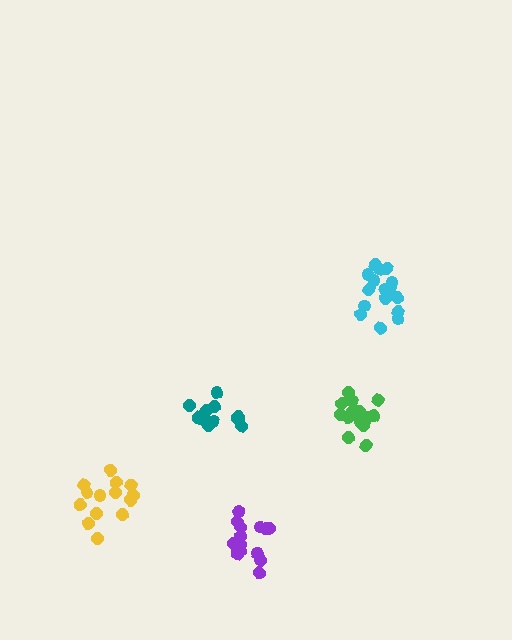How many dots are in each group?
Group 1: 12 dots, Group 2: 16 dots, Group 3: 16 dots, Group 4: 14 dots, Group 5: 15 dots (73 total).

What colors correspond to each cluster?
The clusters are colored: teal, cyan, purple, yellow, green.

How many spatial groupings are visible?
There are 5 spatial groupings.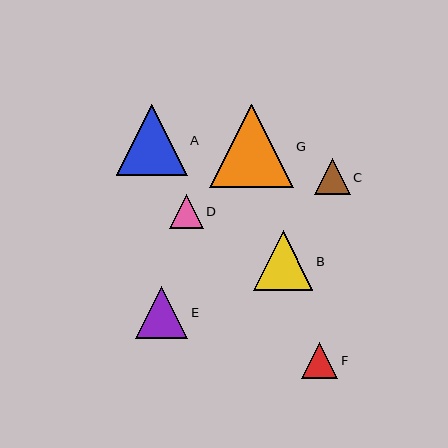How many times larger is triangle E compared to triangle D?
Triangle E is approximately 1.5 times the size of triangle D.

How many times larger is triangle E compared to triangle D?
Triangle E is approximately 1.5 times the size of triangle D.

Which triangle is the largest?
Triangle G is the largest with a size of approximately 83 pixels.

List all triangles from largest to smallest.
From largest to smallest: G, A, B, E, F, C, D.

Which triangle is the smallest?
Triangle D is the smallest with a size of approximately 34 pixels.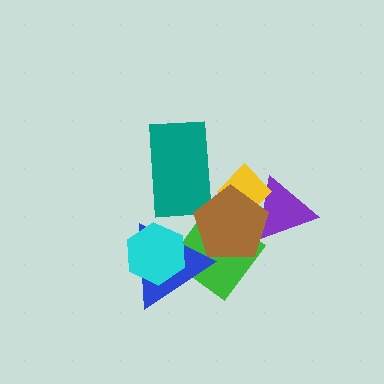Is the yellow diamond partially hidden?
Yes, it is partially covered by another shape.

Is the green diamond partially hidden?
Yes, it is partially covered by another shape.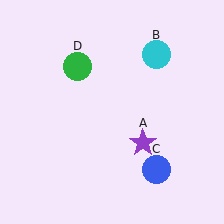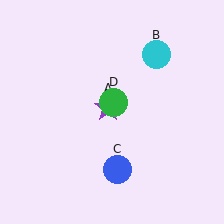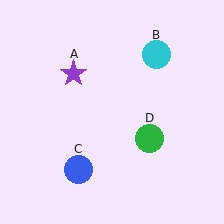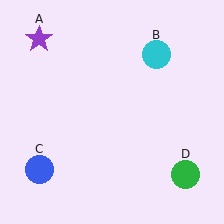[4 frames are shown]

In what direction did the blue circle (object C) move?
The blue circle (object C) moved left.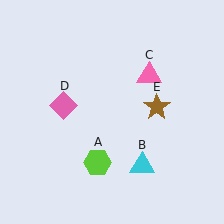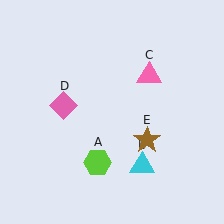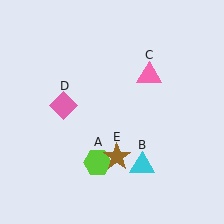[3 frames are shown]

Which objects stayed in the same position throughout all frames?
Lime hexagon (object A) and cyan triangle (object B) and pink triangle (object C) and pink diamond (object D) remained stationary.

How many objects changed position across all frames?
1 object changed position: brown star (object E).